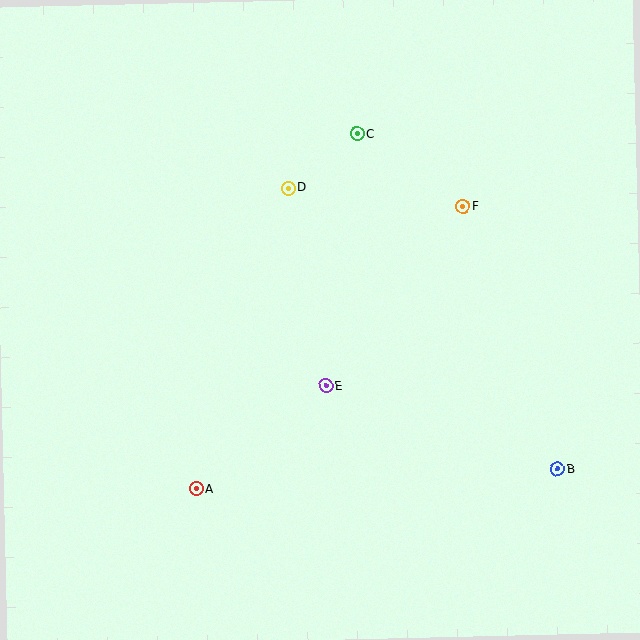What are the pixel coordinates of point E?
Point E is at (326, 386).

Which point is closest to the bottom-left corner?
Point A is closest to the bottom-left corner.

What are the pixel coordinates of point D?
Point D is at (288, 188).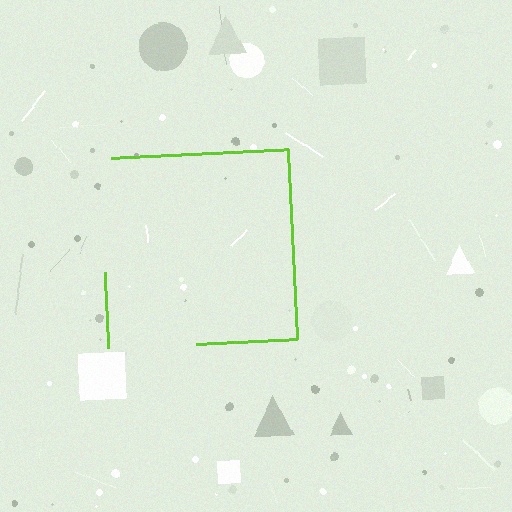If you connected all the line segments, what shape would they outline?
They would outline a square.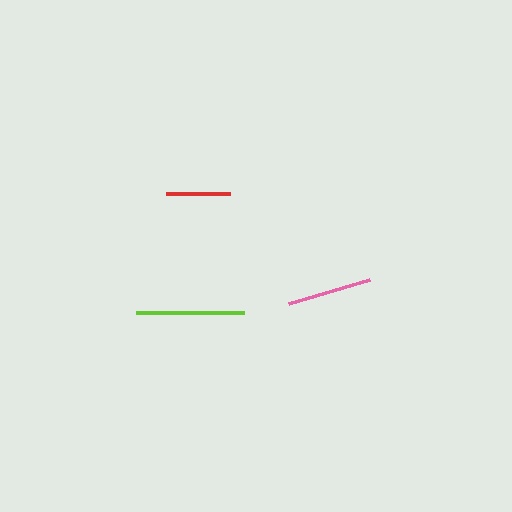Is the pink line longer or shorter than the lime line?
The lime line is longer than the pink line.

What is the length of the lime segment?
The lime segment is approximately 108 pixels long.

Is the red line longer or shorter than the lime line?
The lime line is longer than the red line.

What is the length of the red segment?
The red segment is approximately 64 pixels long.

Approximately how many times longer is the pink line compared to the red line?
The pink line is approximately 1.3 times the length of the red line.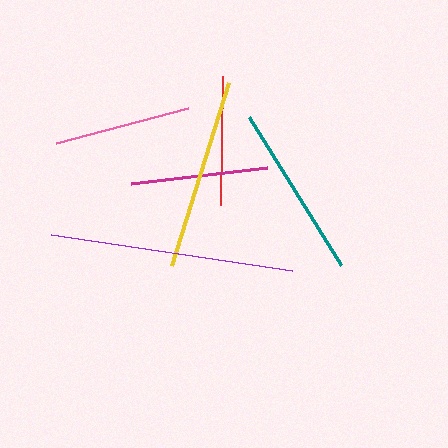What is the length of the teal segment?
The teal segment is approximately 174 pixels long.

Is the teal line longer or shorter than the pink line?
The teal line is longer than the pink line.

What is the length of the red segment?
The red segment is approximately 129 pixels long.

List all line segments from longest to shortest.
From longest to shortest: purple, yellow, teal, magenta, pink, red.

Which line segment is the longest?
The purple line is the longest at approximately 244 pixels.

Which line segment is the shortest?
The red line is the shortest at approximately 129 pixels.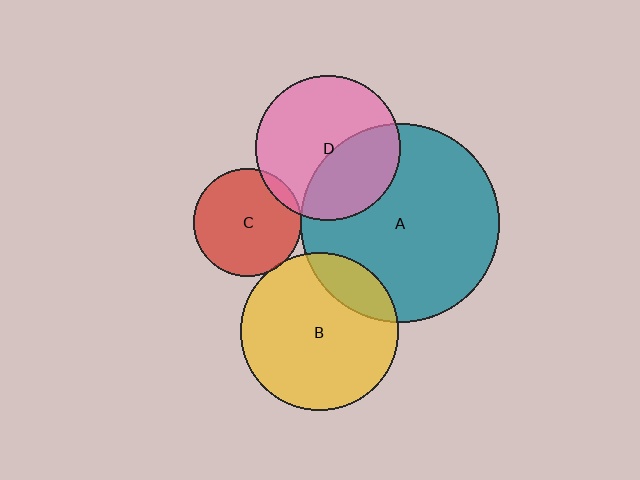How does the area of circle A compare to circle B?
Approximately 1.6 times.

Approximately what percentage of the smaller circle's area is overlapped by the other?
Approximately 15%.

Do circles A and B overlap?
Yes.